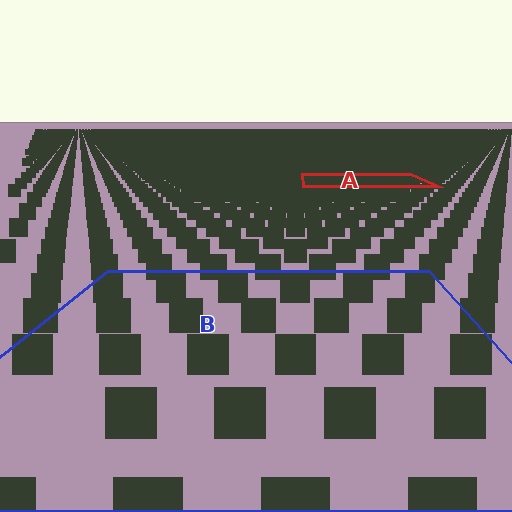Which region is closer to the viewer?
Region B is closer. The texture elements there are larger and more spread out.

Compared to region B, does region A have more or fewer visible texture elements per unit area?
Region A has more texture elements per unit area — they are packed more densely because it is farther away.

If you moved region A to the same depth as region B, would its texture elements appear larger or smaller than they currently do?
They would appear larger. At a closer depth, the same texture elements are projected at a bigger on-screen size.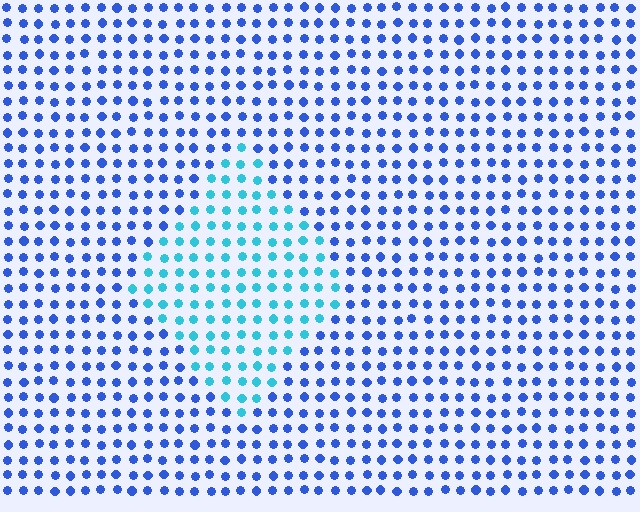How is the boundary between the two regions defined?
The boundary is defined purely by a slight shift in hue (about 39 degrees). Spacing, size, and orientation are identical on both sides.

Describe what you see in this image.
The image is filled with small blue elements in a uniform arrangement. A diamond-shaped region is visible where the elements are tinted to a slightly different hue, forming a subtle color boundary.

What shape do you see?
I see a diamond.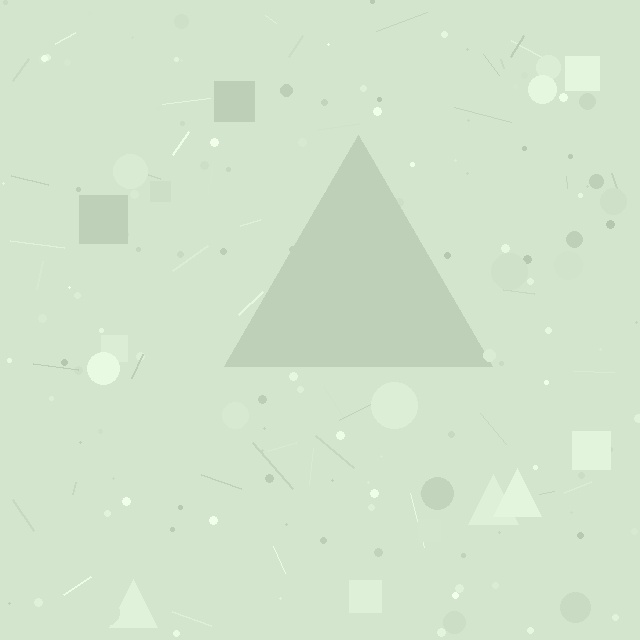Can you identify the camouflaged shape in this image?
The camouflaged shape is a triangle.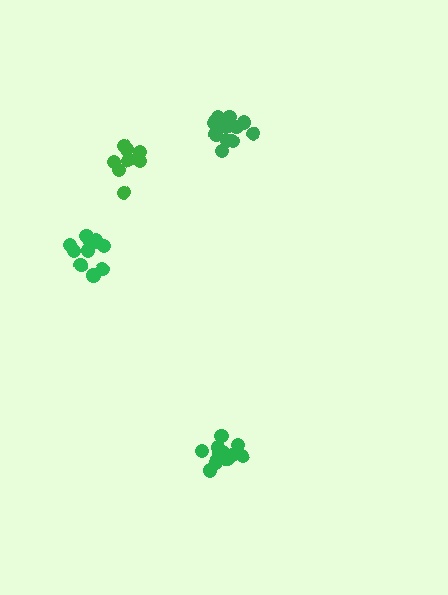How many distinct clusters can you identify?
There are 4 distinct clusters.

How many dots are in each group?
Group 1: 9 dots, Group 2: 13 dots, Group 3: 11 dots, Group 4: 12 dots (45 total).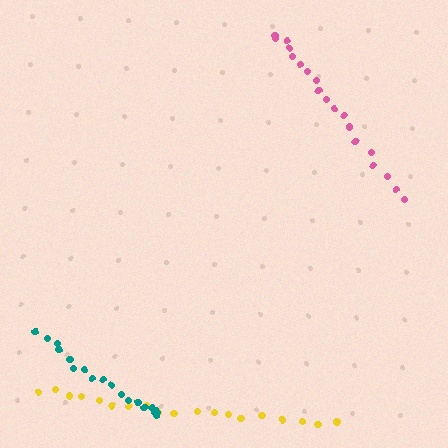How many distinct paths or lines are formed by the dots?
There are 3 distinct paths.